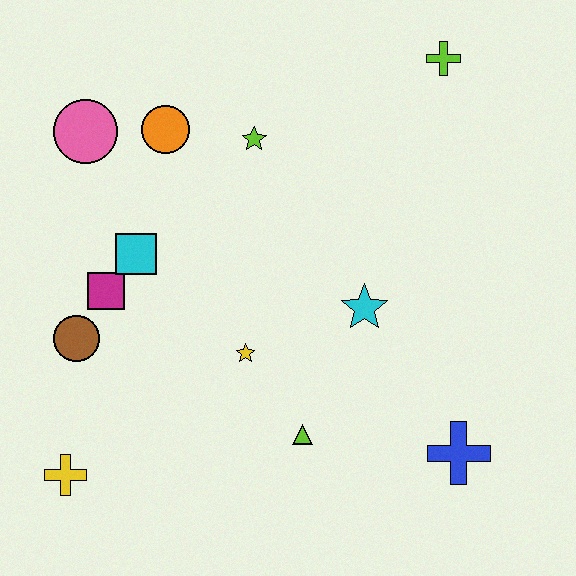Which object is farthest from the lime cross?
The yellow cross is farthest from the lime cross.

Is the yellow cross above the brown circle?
No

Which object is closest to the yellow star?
The lime triangle is closest to the yellow star.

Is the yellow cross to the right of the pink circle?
No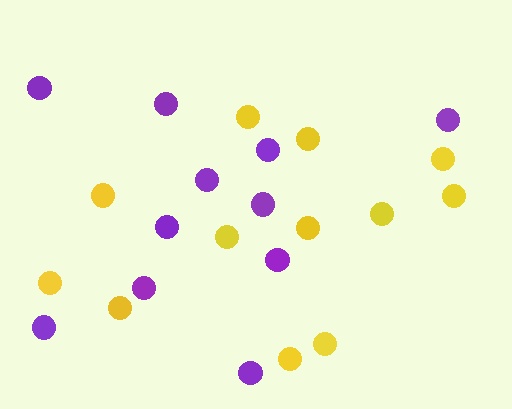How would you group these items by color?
There are 2 groups: one group of yellow circles (12) and one group of purple circles (11).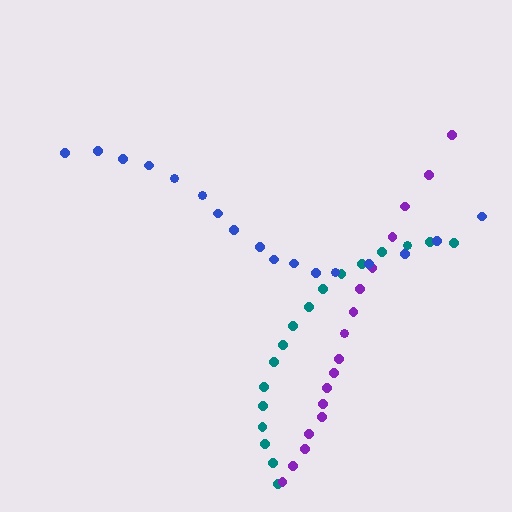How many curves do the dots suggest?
There are 3 distinct paths.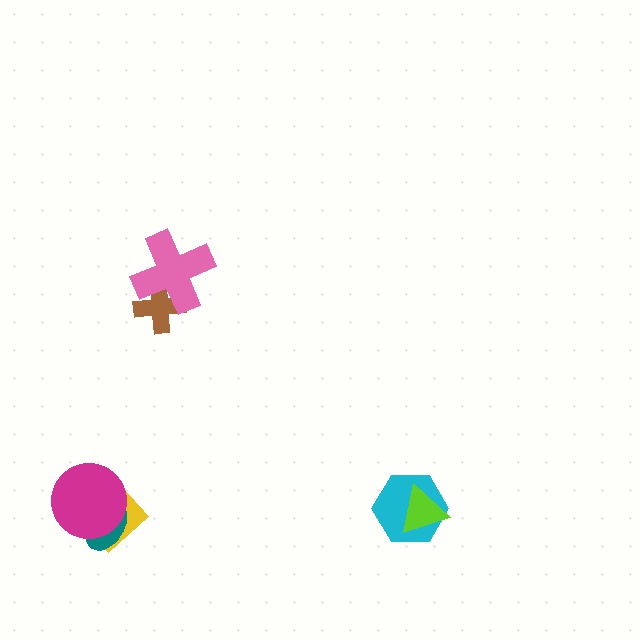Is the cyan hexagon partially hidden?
Yes, it is partially covered by another shape.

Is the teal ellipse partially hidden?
Yes, it is partially covered by another shape.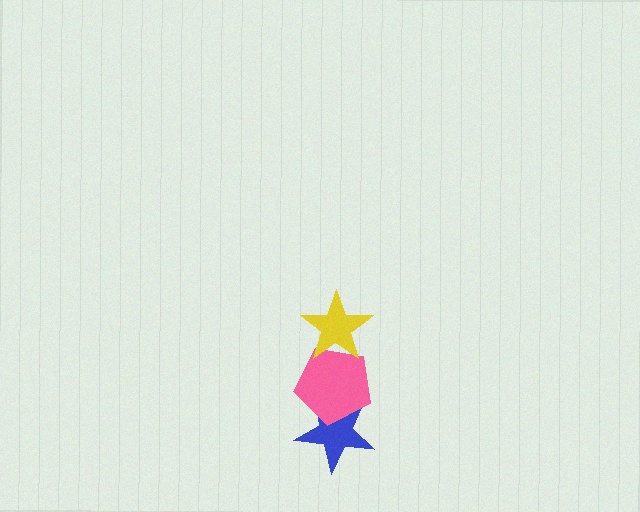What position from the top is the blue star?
The blue star is 3rd from the top.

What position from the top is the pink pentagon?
The pink pentagon is 2nd from the top.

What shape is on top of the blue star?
The pink pentagon is on top of the blue star.